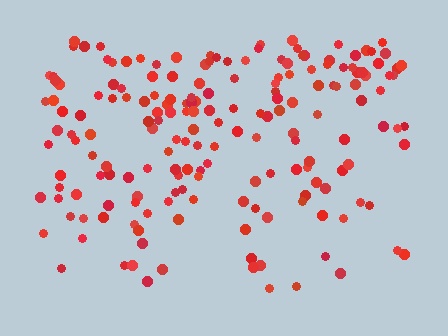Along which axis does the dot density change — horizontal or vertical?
Vertical.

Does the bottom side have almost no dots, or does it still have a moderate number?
Still a moderate number, just noticeably fewer than the top.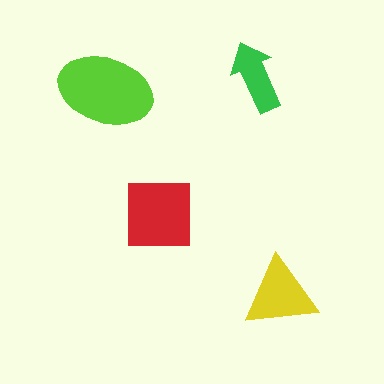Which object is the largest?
The lime ellipse.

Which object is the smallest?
The green arrow.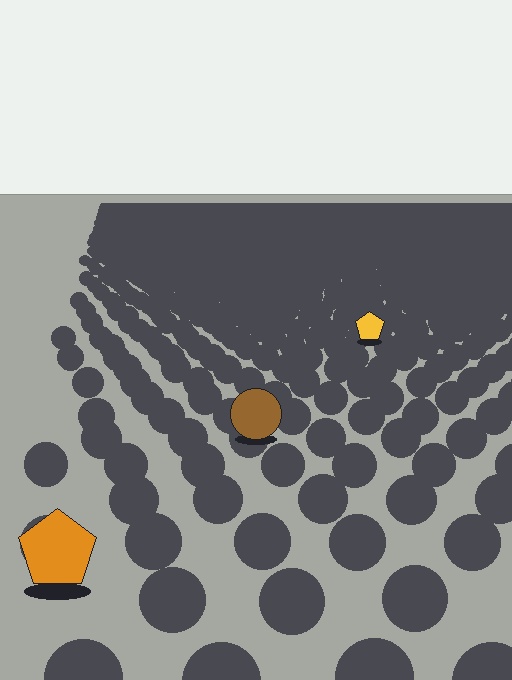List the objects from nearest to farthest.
From nearest to farthest: the orange pentagon, the brown circle, the yellow pentagon.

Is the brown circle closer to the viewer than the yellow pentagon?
Yes. The brown circle is closer — you can tell from the texture gradient: the ground texture is coarser near it.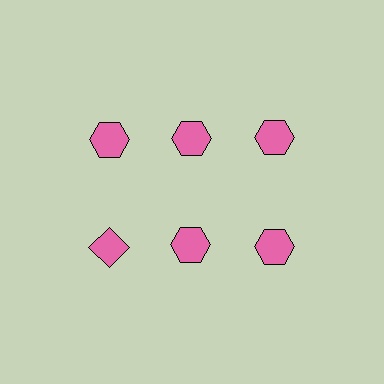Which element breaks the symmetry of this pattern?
The pink diamond in the second row, leftmost column breaks the symmetry. All other shapes are pink hexagons.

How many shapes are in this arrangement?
There are 6 shapes arranged in a grid pattern.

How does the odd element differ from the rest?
It has a different shape: diamond instead of hexagon.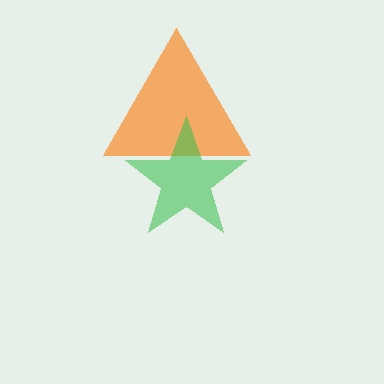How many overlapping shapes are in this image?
There are 2 overlapping shapes in the image.